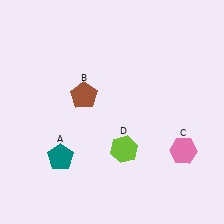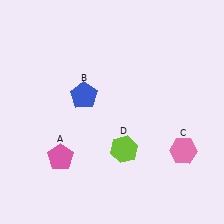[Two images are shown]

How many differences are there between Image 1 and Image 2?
There are 2 differences between the two images.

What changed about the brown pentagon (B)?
In Image 1, B is brown. In Image 2, it changed to blue.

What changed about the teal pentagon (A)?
In Image 1, A is teal. In Image 2, it changed to pink.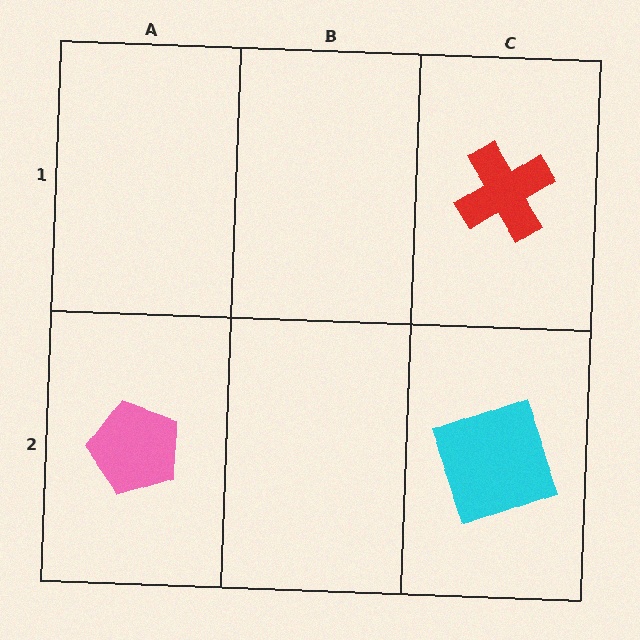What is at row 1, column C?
A red cross.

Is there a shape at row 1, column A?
No, that cell is empty.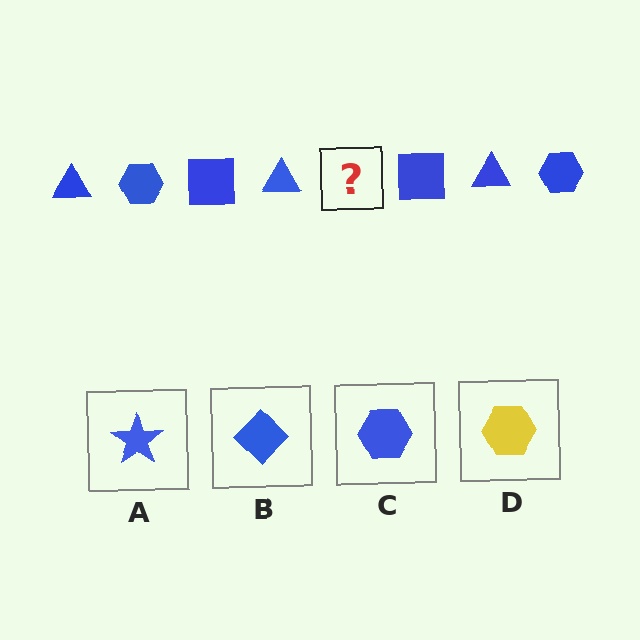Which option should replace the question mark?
Option C.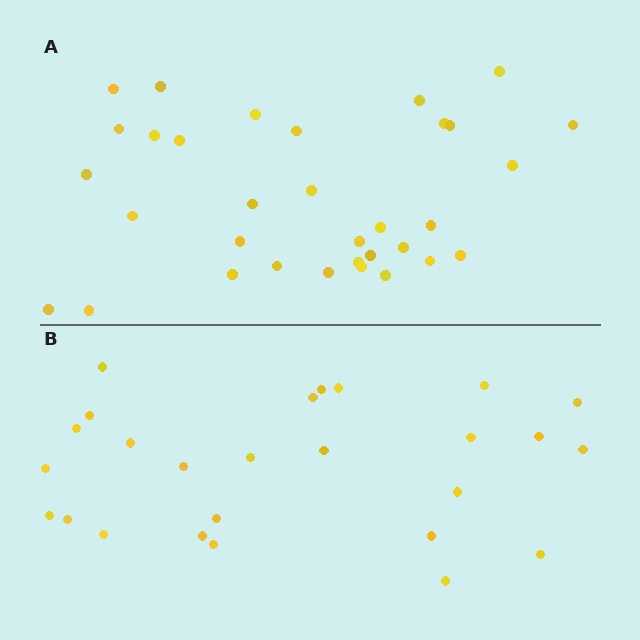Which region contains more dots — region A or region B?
Region A (the top region) has more dots.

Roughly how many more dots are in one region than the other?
Region A has roughly 8 or so more dots than region B.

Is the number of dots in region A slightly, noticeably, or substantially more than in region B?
Region A has noticeably more, but not dramatically so. The ratio is roughly 1.3 to 1.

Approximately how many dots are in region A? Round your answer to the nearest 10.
About 30 dots. (The exact count is 33, which rounds to 30.)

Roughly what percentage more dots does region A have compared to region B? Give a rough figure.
About 25% more.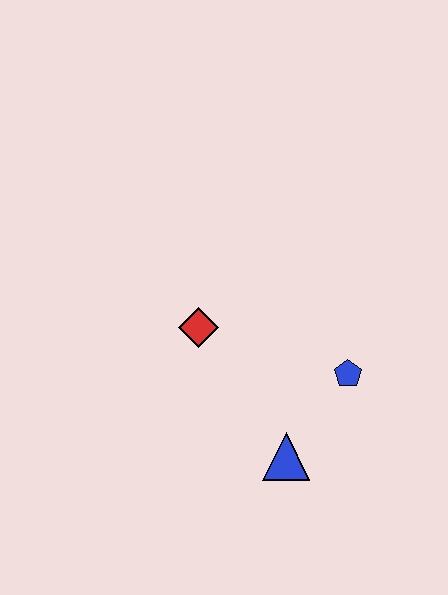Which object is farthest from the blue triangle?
The red diamond is farthest from the blue triangle.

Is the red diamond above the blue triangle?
Yes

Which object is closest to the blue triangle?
The blue pentagon is closest to the blue triangle.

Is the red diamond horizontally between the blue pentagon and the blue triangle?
No